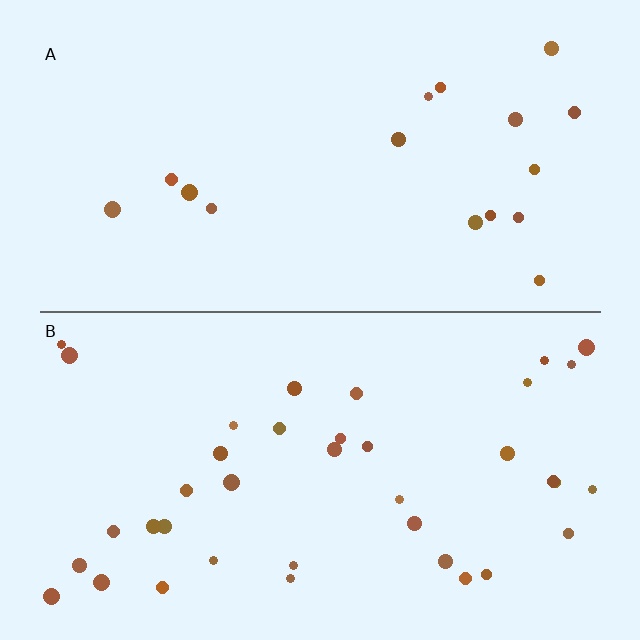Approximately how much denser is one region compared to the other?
Approximately 2.3× — region B over region A.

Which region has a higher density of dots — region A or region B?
B (the bottom).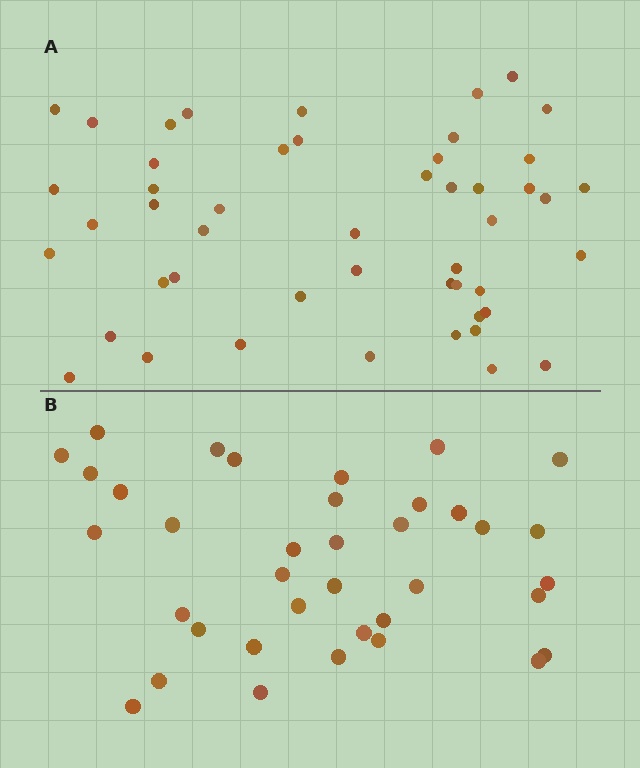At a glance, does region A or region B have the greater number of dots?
Region A (the top region) has more dots.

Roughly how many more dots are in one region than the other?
Region A has roughly 12 or so more dots than region B.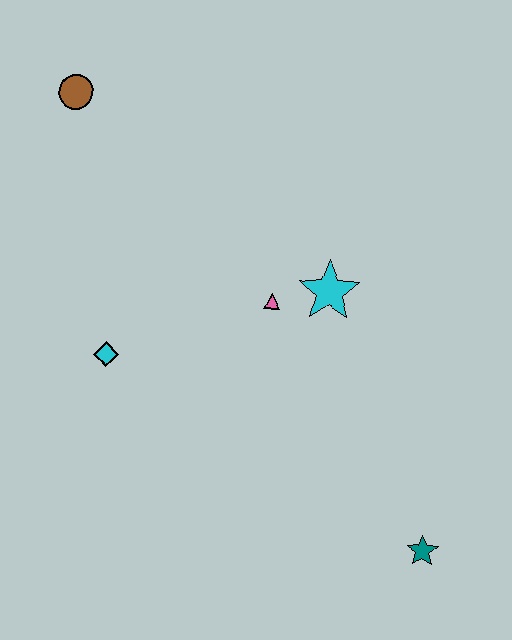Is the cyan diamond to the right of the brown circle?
Yes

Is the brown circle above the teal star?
Yes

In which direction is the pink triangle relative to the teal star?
The pink triangle is above the teal star.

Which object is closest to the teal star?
The cyan star is closest to the teal star.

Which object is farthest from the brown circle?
The teal star is farthest from the brown circle.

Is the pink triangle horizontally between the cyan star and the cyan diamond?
Yes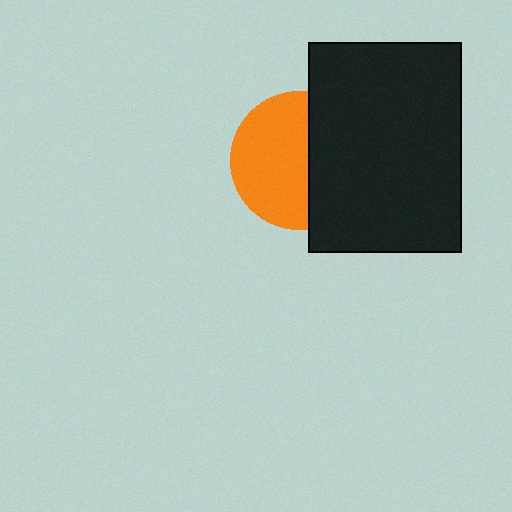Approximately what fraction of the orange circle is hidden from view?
Roughly 43% of the orange circle is hidden behind the black rectangle.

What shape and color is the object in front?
The object in front is a black rectangle.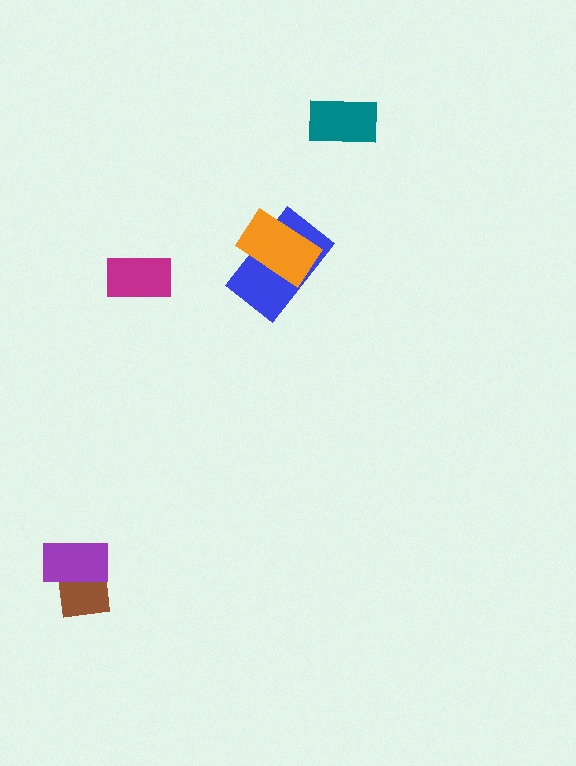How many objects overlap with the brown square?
1 object overlaps with the brown square.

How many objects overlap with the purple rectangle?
1 object overlaps with the purple rectangle.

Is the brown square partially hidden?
Yes, it is partially covered by another shape.